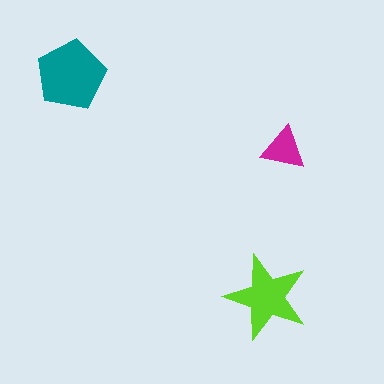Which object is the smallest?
The magenta triangle.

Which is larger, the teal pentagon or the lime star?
The teal pentagon.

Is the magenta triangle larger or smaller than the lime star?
Smaller.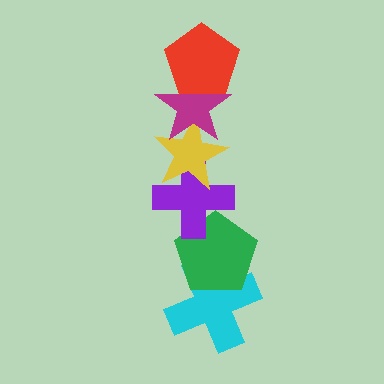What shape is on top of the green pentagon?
The purple cross is on top of the green pentagon.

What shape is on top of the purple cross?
The yellow star is on top of the purple cross.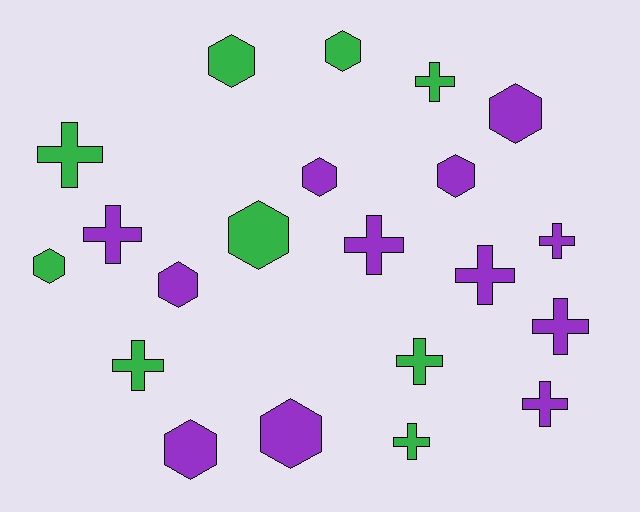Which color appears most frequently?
Purple, with 12 objects.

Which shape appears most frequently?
Cross, with 11 objects.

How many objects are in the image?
There are 21 objects.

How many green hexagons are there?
There are 4 green hexagons.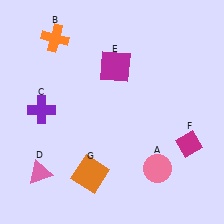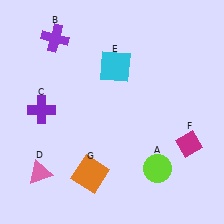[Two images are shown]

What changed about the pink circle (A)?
In Image 1, A is pink. In Image 2, it changed to lime.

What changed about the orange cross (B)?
In Image 1, B is orange. In Image 2, it changed to purple.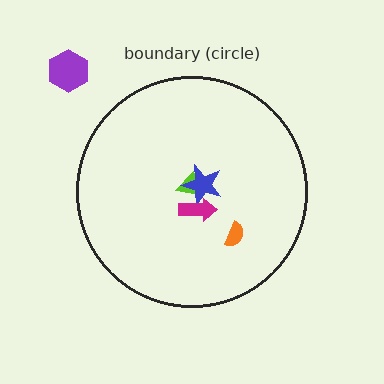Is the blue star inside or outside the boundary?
Inside.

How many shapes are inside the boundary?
4 inside, 1 outside.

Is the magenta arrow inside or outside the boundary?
Inside.